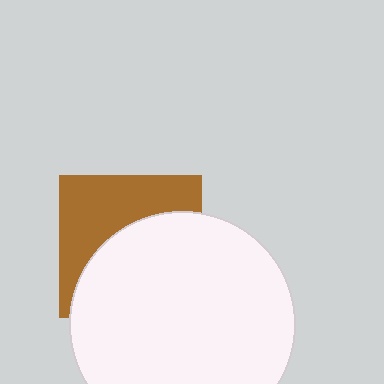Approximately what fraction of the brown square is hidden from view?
Roughly 56% of the brown square is hidden behind the white circle.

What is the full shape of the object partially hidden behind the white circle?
The partially hidden object is a brown square.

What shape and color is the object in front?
The object in front is a white circle.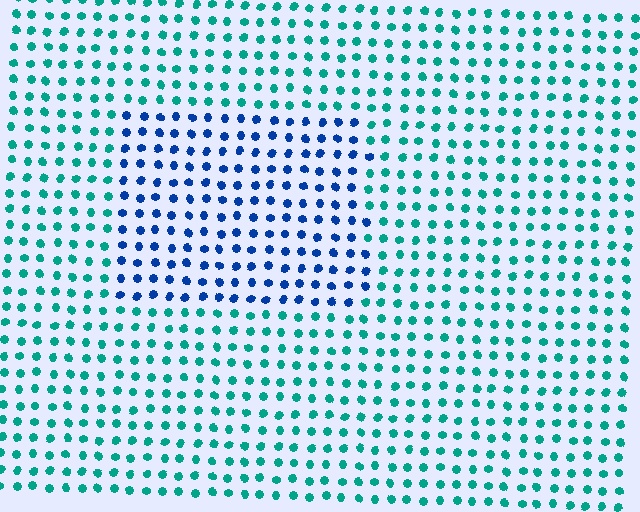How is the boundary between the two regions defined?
The boundary is defined purely by a slight shift in hue (about 49 degrees). Spacing, size, and orientation are identical on both sides.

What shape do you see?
I see a rectangle.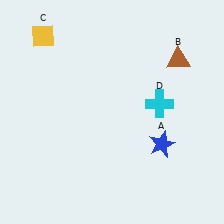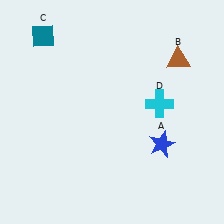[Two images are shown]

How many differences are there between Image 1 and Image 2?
There is 1 difference between the two images.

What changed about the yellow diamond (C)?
In Image 1, C is yellow. In Image 2, it changed to teal.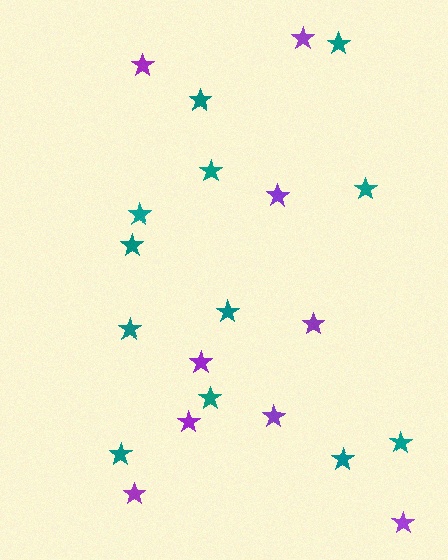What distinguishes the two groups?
There are 2 groups: one group of teal stars (12) and one group of purple stars (9).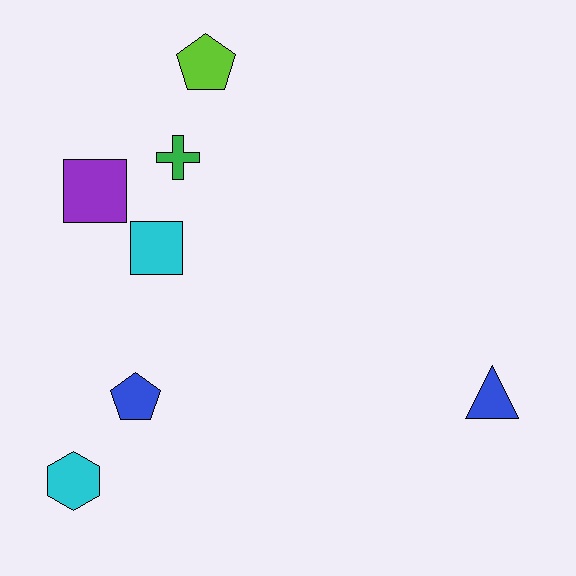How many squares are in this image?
There are 2 squares.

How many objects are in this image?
There are 7 objects.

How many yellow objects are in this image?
There are no yellow objects.